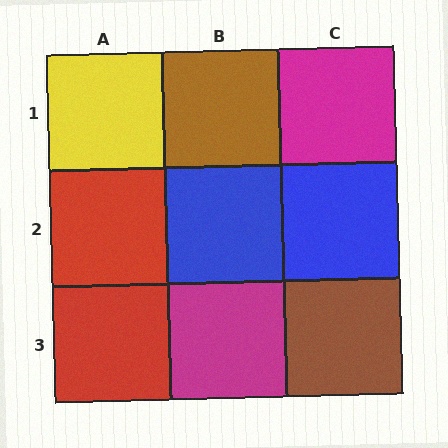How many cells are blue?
2 cells are blue.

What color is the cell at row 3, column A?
Red.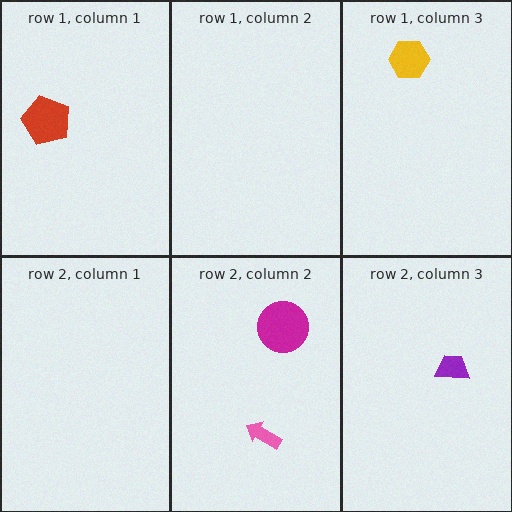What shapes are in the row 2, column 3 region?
The purple trapezoid.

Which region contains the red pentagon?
The row 1, column 1 region.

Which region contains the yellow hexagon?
The row 1, column 3 region.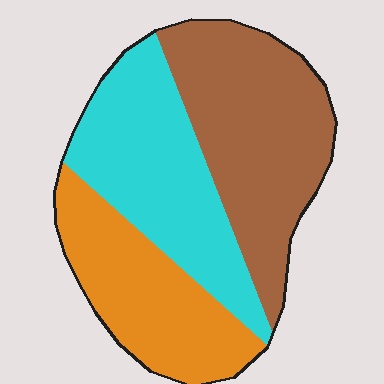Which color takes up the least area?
Orange, at roughly 30%.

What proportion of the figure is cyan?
Cyan takes up between a quarter and a half of the figure.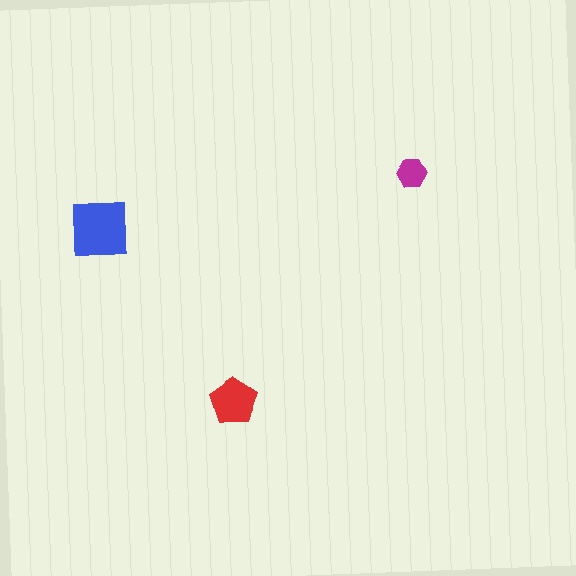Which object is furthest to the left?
The blue square is leftmost.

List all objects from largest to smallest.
The blue square, the red pentagon, the magenta hexagon.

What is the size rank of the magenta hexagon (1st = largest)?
3rd.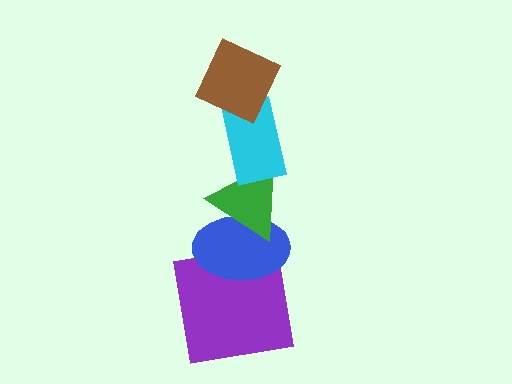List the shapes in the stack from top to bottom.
From top to bottom: the brown diamond, the cyan rectangle, the green triangle, the blue ellipse, the purple square.